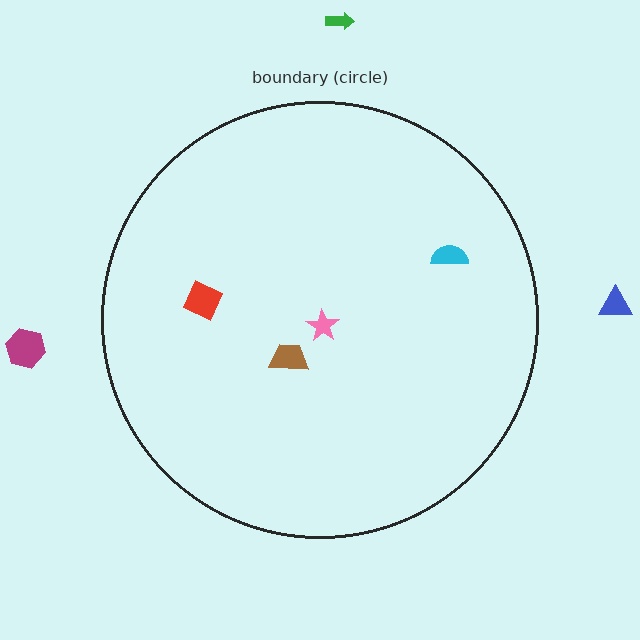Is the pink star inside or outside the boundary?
Inside.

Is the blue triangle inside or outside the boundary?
Outside.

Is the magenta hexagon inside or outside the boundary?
Outside.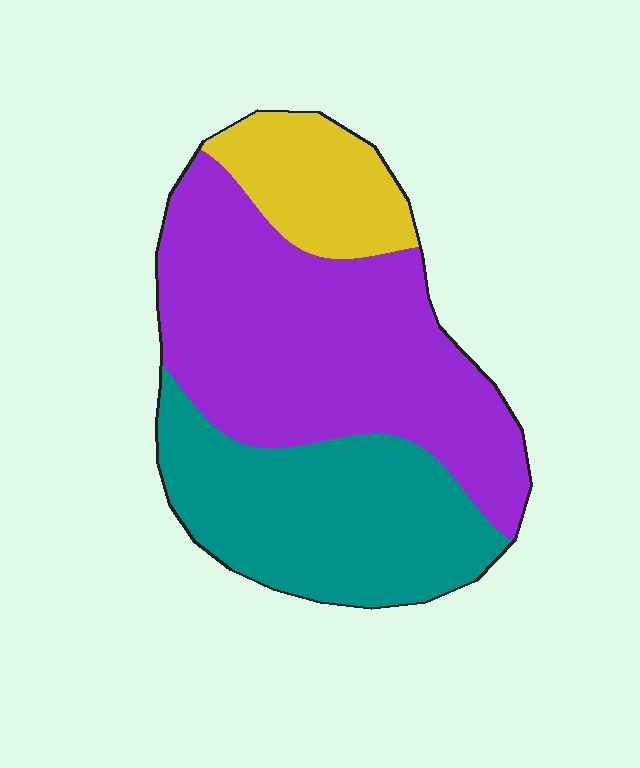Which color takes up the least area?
Yellow, at roughly 15%.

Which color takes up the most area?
Purple, at roughly 50%.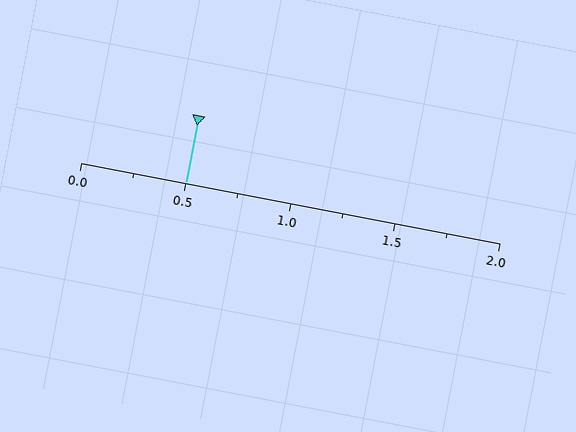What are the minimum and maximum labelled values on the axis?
The axis runs from 0.0 to 2.0.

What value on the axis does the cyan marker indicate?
The marker indicates approximately 0.5.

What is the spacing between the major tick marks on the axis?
The major ticks are spaced 0.5 apart.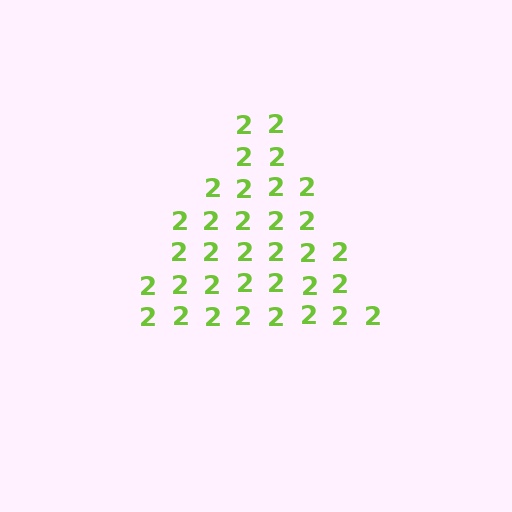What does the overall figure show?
The overall figure shows a triangle.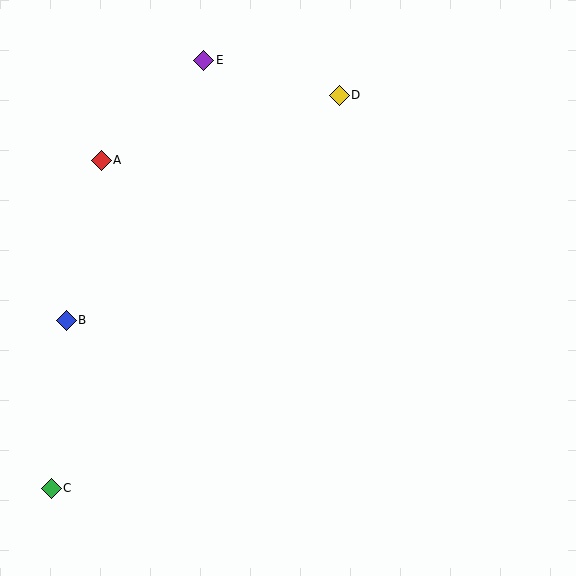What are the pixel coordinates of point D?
Point D is at (339, 95).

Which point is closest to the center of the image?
Point D at (339, 95) is closest to the center.